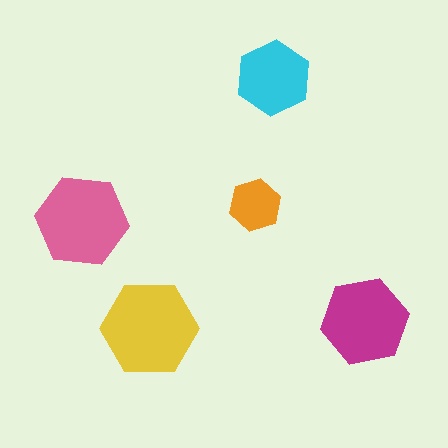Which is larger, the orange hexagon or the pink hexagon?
The pink one.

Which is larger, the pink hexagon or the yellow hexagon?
The yellow one.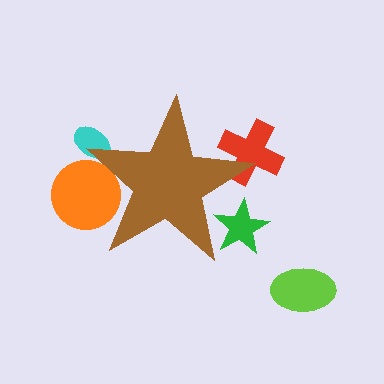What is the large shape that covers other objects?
A brown star.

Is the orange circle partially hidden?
Yes, the orange circle is partially hidden behind the brown star.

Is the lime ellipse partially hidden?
No, the lime ellipse is fully visible.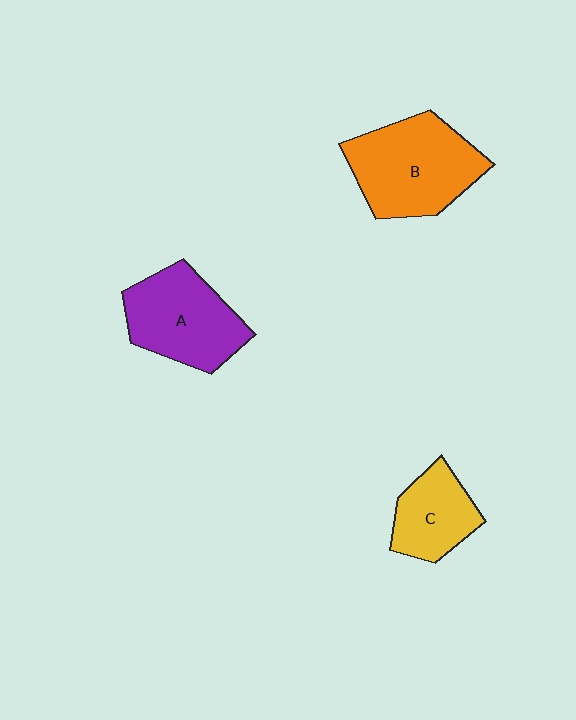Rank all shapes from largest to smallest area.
From largest to smallest: B (orange), A (purple), C (yellow).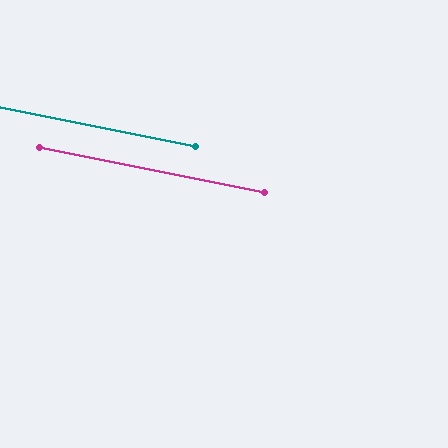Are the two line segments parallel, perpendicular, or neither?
Parallel — their directions differ by only 0.0°.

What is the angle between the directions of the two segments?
Approximately 0 degrees.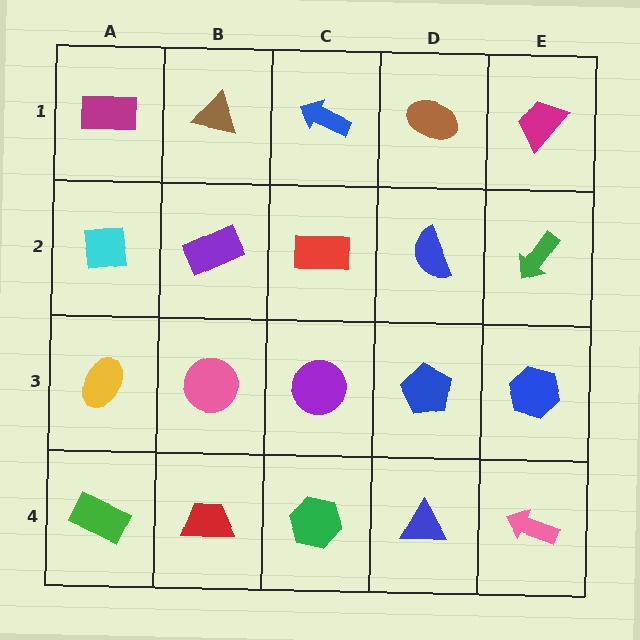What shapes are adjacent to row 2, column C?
A blue arrow (row 1, column C), a purple circle (row 3, column C), a purple rectangle (row 2, column B), a blue semicircle (row 2, column D).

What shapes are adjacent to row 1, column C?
A red rectangle (row 2, column C), a brown triangle (row 1, column B), a brown ellipse (row 1, column D).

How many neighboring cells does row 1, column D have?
3.